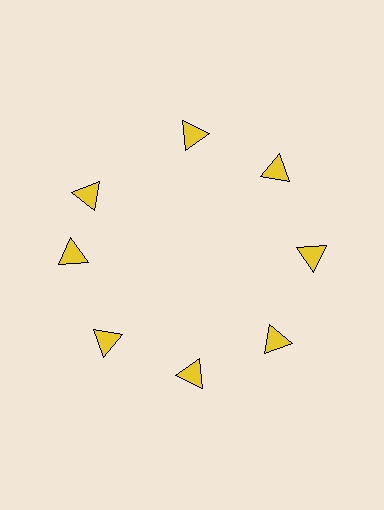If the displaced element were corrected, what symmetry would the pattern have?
It would have 8-fold rotational symmetry — the pattern would map onto itself every 45 degrees.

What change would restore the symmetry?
The symmetry would be restored by rotating it back into even spacing with its neighbors so that all 8 triangles sit at equal angles and equal distance from the center.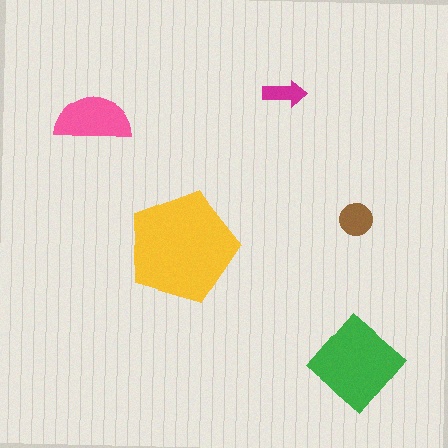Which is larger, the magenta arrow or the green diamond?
The green diamond.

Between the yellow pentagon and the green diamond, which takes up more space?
The yellow pentagon.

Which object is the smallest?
The magenta arrow.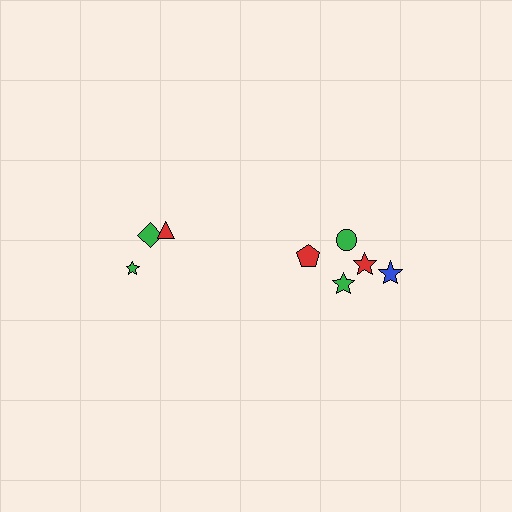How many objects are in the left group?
There are 3 objects.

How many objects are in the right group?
There are 5 objects.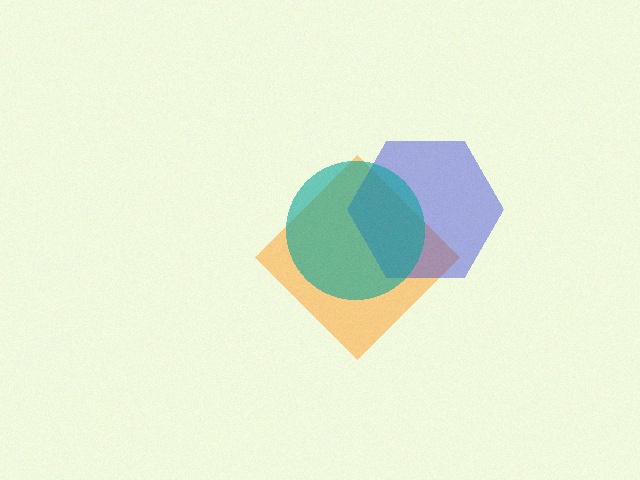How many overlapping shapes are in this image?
There are 3 overlapping shapes in the image.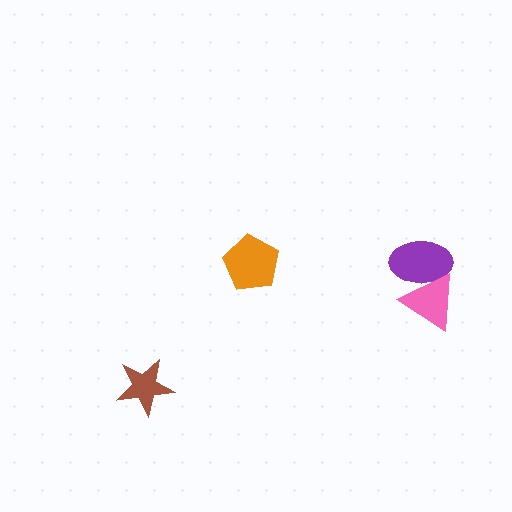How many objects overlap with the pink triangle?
1 object overlaps with the pink triangle.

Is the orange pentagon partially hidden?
No, no other shape covers it.